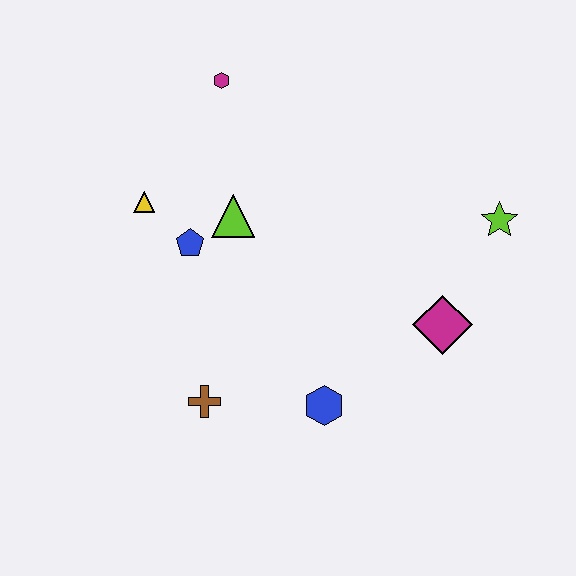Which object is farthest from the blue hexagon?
The magenta hexagon is farthest from the blue hexagon.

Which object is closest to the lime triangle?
The blue pentagon is closest to the lime triangle.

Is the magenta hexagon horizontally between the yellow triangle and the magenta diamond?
Yes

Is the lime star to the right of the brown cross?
Yes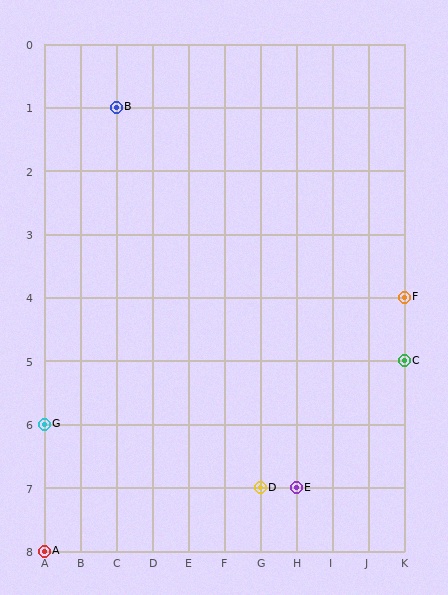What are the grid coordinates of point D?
Point D is at grid coordinates (G, 7).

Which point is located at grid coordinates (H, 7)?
Point E is at (H, 7).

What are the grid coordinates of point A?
Point A is at grid coordinates (A, 8).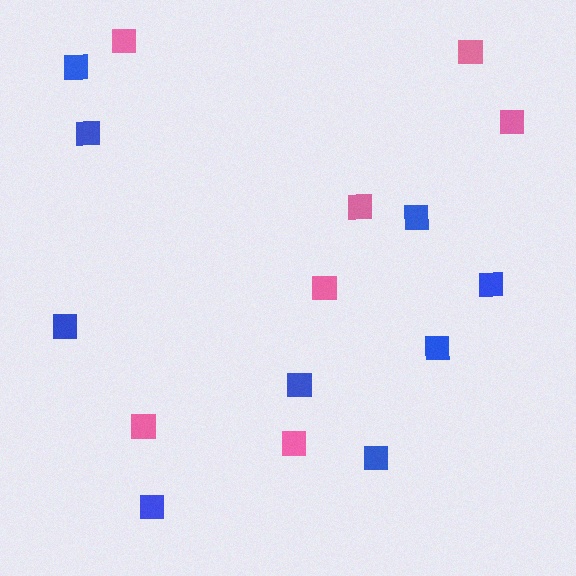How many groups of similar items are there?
There are 2 groups: one group of blue squares (9) and one group of pink squares (7).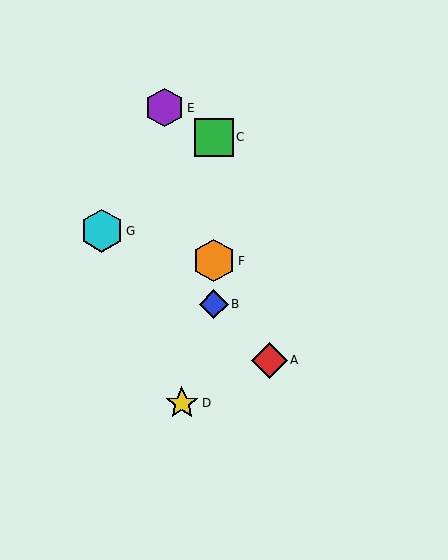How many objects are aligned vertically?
3 objects (B, C, F) are aligned vertically.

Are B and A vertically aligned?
No, B is at x≈214 and A is at x≈269.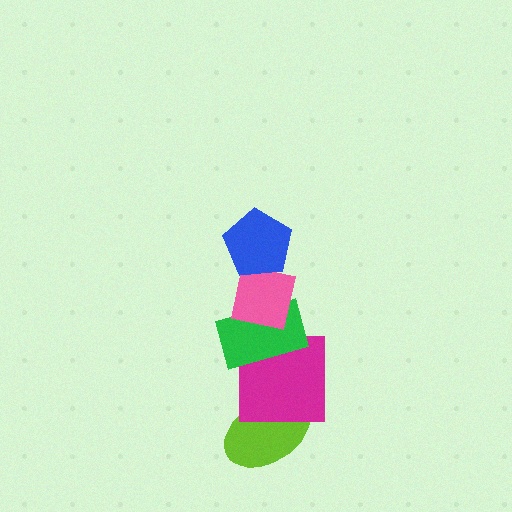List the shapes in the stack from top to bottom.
From top to bottom: the blue pentagon, the pink square, the green rectangle, the magenta square, the lime ellipse.